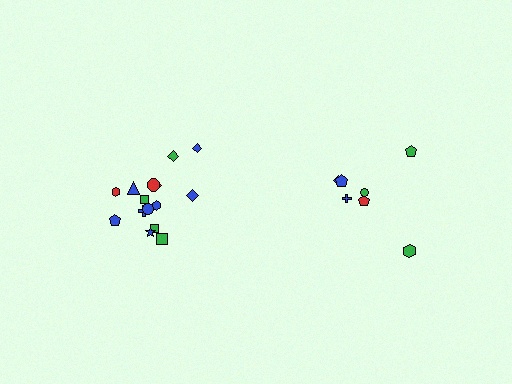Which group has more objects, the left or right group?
The left group.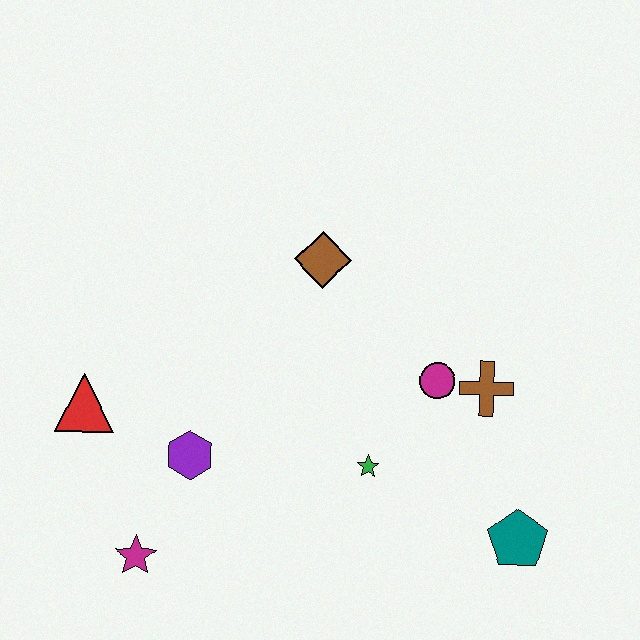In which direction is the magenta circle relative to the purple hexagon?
The magenta circle is to the right of the purple hexagon.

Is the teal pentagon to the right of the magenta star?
Yes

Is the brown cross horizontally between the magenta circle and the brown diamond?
No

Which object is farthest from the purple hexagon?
The teal pentagon is farthest from the purple hexagon.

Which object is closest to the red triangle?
The purple hexagon is closest to the red triangle.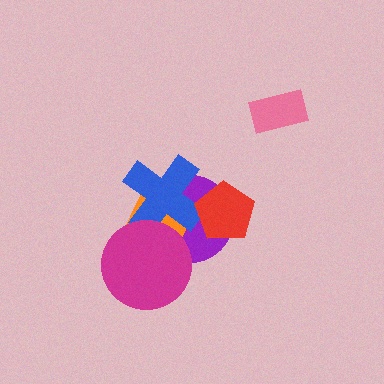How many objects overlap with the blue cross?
4 objects overlap with the blue cross.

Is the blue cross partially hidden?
Yes, it is partially covered by another shape.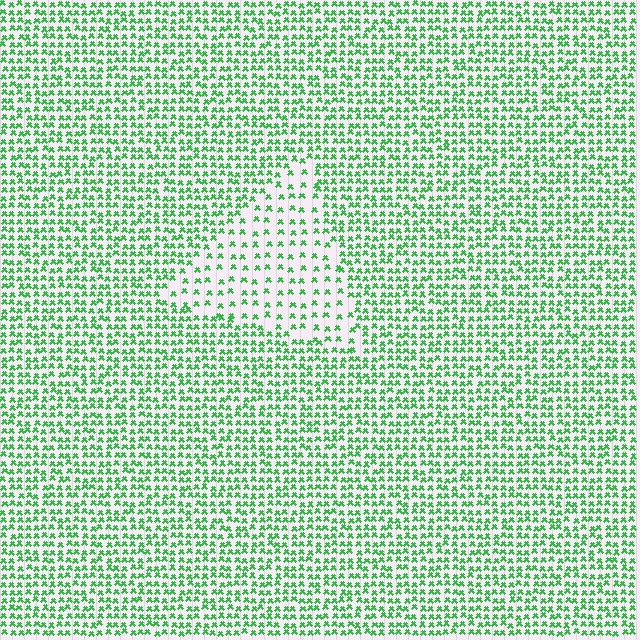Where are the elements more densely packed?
The elements are more densely packed outside the triangle boundary.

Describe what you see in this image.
The image contains small green elements arranged at two different densities. A triangle-shaped region is visible where the elements are less densely packed than the surrounding area.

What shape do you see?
I see a triangle.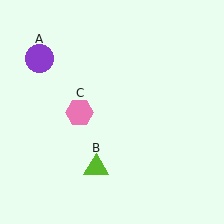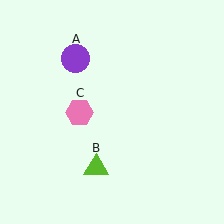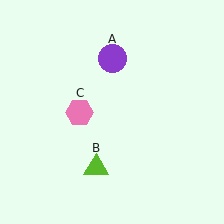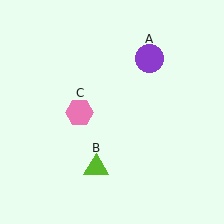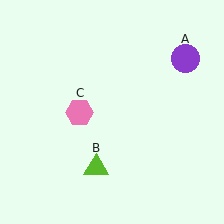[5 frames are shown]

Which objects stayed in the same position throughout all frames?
Lime triangle (object B) and pink hexagon (object C) remained stationary.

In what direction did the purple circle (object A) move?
The purple circle (object A) moved right.